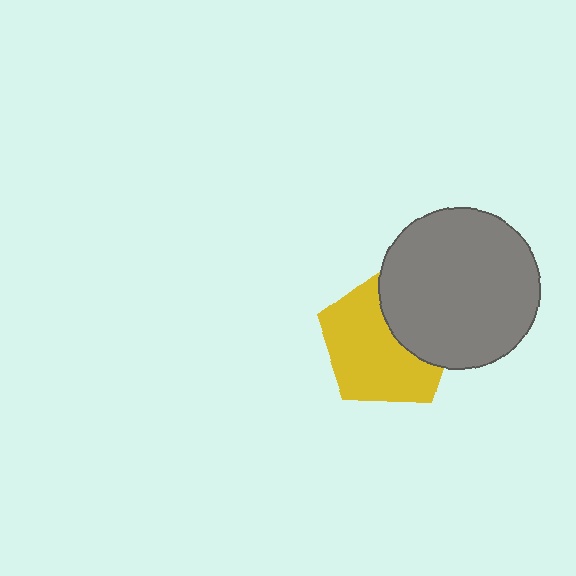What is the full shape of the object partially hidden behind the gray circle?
The partially hidden object is a yellow pentagon.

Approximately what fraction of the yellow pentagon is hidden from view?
Roughly 36% of the yellow pentagon is hidden behind the gray circle.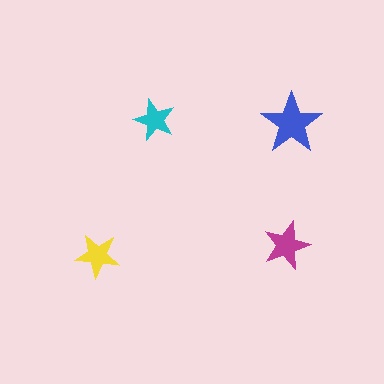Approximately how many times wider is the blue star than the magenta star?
About 1.5 times wider.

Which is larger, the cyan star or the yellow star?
The yellow one.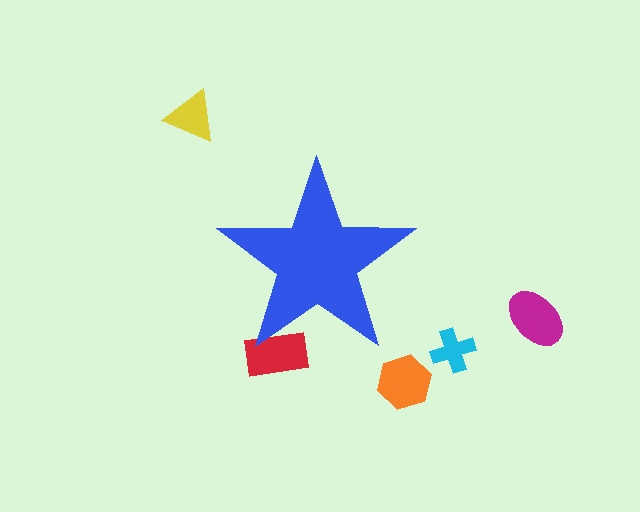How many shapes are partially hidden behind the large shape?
1 shape is partially hidden.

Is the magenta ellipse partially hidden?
No, the magenta ellipse is fully visible.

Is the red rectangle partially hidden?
Yes, the red rectangle is partially hidden behind the blue star.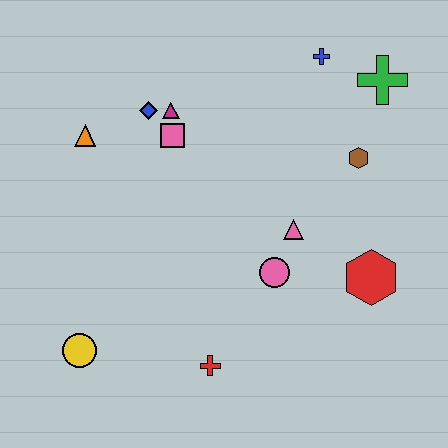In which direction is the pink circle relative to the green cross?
The pink circle is below the green cross.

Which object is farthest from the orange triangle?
The red hexagon is farthest from the orange triangle.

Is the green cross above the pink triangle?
Yes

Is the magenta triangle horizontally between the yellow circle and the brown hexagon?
Yes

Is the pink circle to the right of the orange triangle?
Yes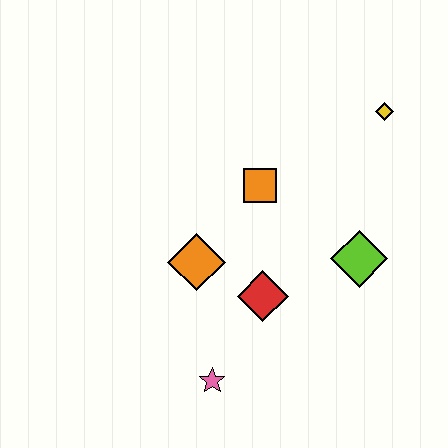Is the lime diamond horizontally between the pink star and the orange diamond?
No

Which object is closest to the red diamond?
The orange diamond is closest to the red diamond.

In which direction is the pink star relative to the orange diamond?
The pink star is below the orange diamond.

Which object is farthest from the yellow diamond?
The pink star is farthest from the yellow diamond.